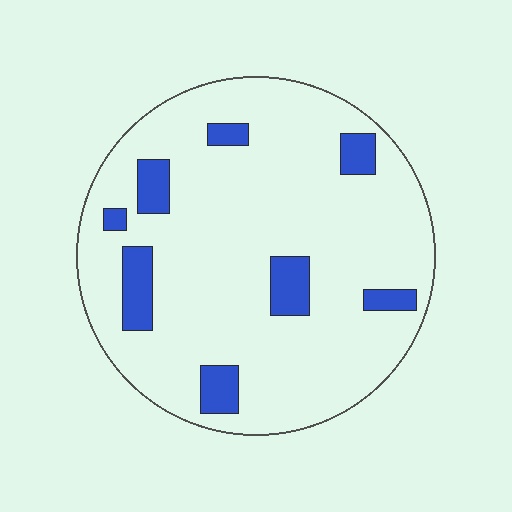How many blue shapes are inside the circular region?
8.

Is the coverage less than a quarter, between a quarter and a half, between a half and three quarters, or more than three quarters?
Less than a quarter.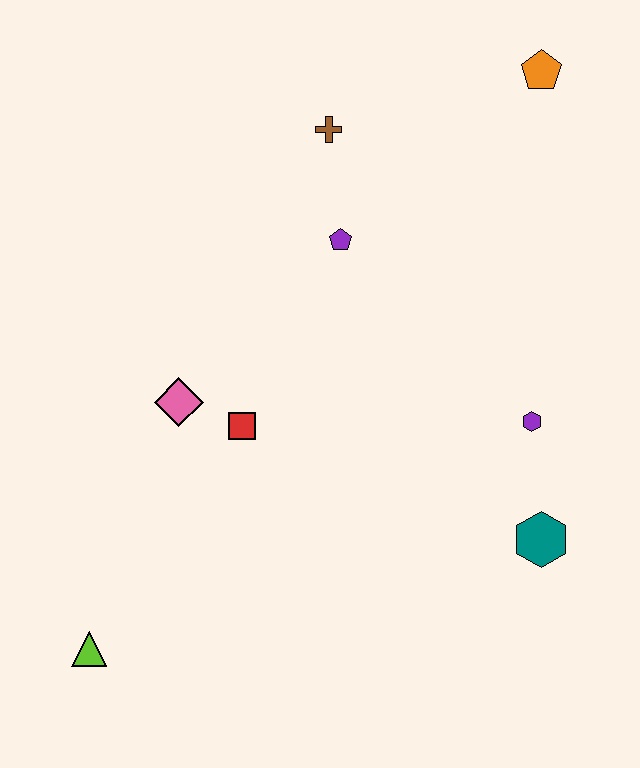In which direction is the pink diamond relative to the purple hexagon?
The pink diamond is to the left of the purple hexagon.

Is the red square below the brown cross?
Yes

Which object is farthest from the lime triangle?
The orange pentagon is farthest from the lime triangle.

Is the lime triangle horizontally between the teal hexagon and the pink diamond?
No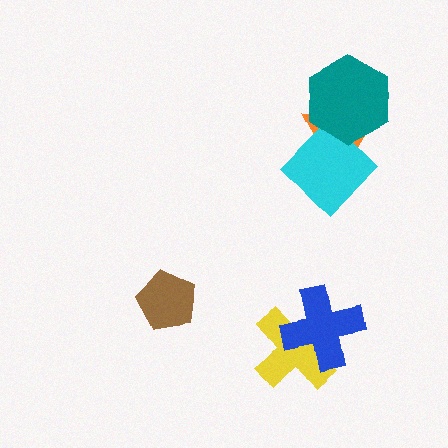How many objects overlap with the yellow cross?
1 object overlaps with the yellow cross.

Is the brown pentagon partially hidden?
No, no other shape covers it.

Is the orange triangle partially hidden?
Yes, it is partially covered by another shape.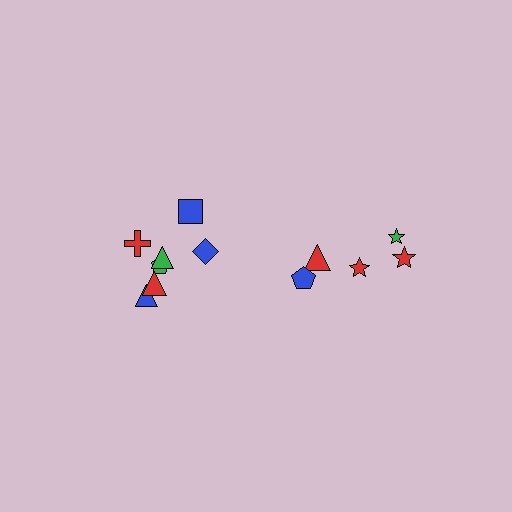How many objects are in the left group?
There are 7 objects.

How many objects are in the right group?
There are 5 objects.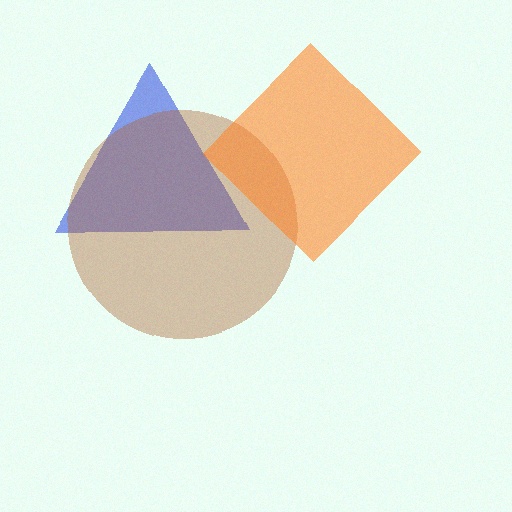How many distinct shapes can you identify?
There are 3 distinct shapes: a blue triangle, a brown circle, an orange diamond.